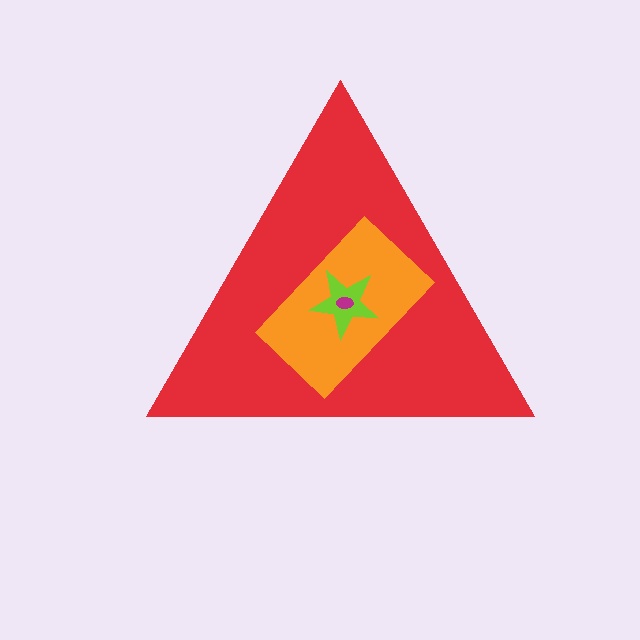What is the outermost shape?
The red triangle.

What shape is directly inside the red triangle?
The orange rectangle.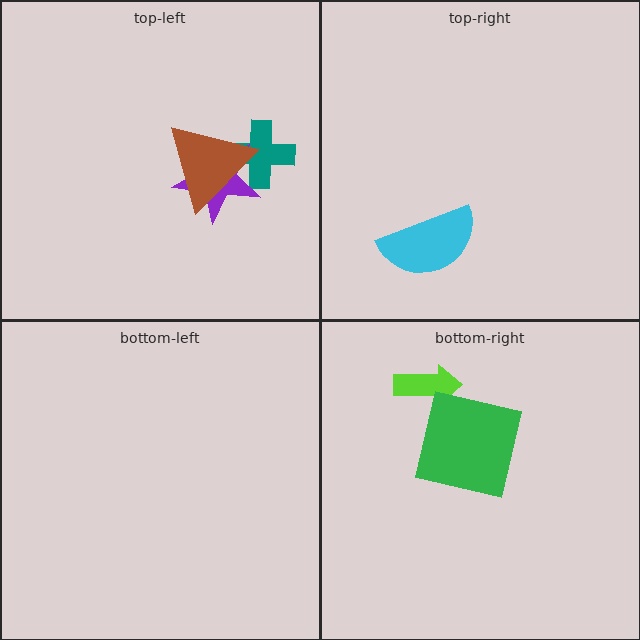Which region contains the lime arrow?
The bottom-right region.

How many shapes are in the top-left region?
3.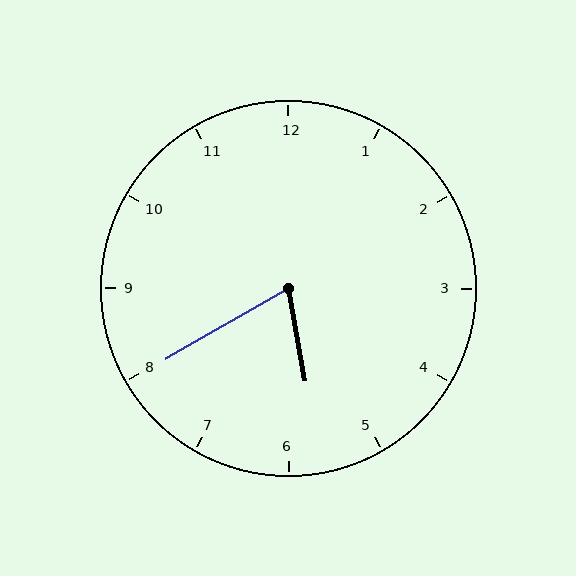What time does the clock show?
5:40.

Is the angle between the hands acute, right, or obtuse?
It is acute.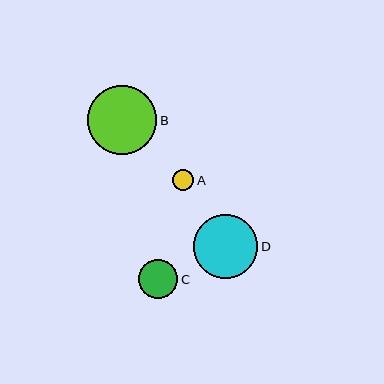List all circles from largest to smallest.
From largest to smallest: B, D, C, A.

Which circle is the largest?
Circle B is the largest with a size of approximately 69 pixels.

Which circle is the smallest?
Circle A is the smallest with a size of approximately 22 pixels.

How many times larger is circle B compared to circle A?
Circle B is approximately 3.2 times the size of circle A.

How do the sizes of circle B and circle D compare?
Circle B and circle D are approximately the same size.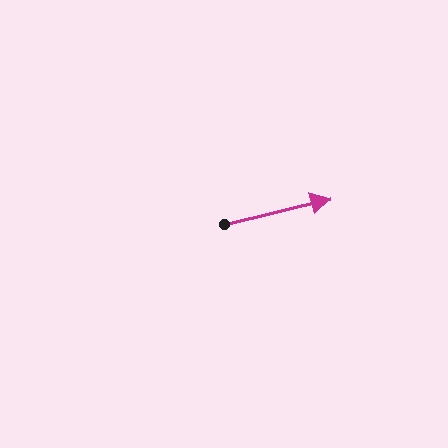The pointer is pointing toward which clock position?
Roughly 3 o'clock.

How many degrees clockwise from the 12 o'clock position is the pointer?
Approximately 76 degrees.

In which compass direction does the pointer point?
East.